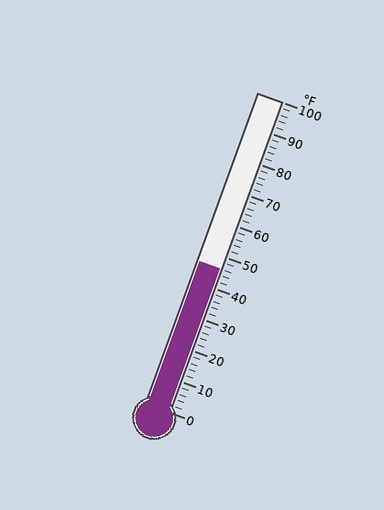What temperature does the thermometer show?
The thermometer shows approximately 46°F.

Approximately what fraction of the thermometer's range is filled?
The thermometer is filled to approximately 45% of its range.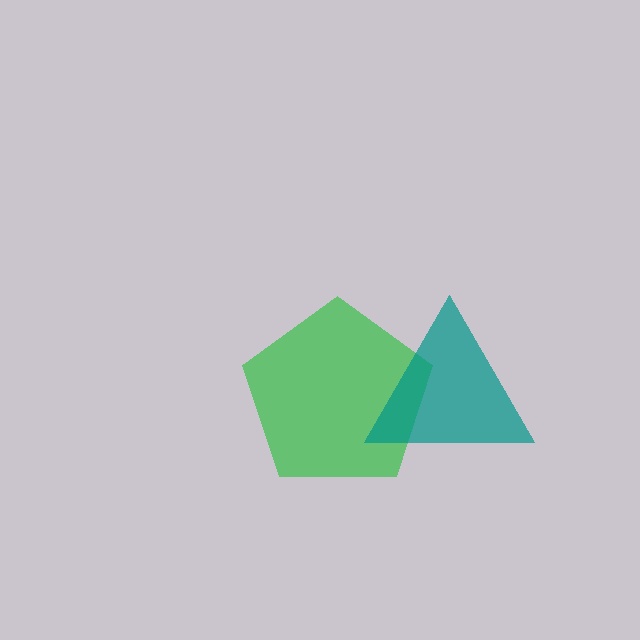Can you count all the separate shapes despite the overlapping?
Yes, there are 2 separate shapes.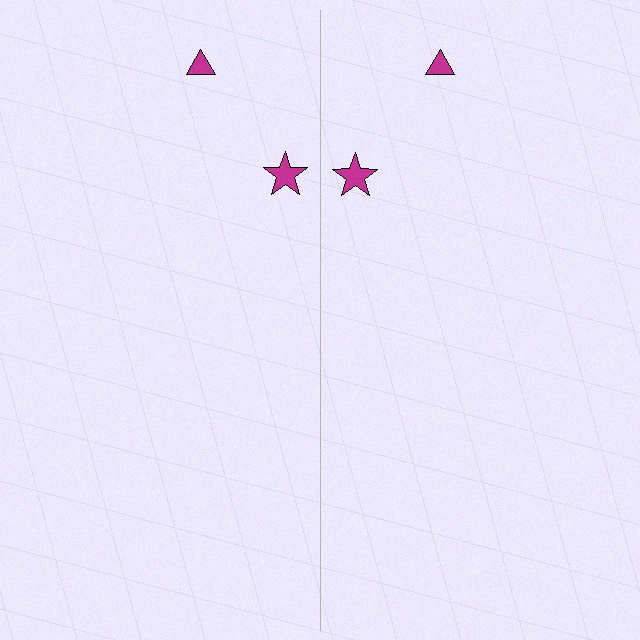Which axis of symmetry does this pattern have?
The pattern has a vertical axis of symmetry running through the center of the image.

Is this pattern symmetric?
Yes, this pattern has bilateral (reflection) symmetry.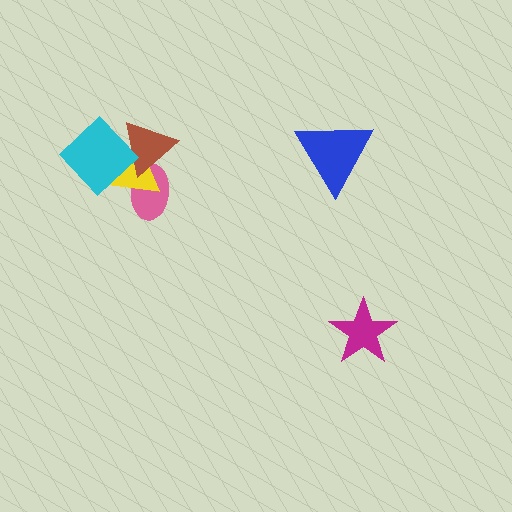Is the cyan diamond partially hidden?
No, no other shape covers it.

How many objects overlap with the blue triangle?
0 objects overlap with the blue triangle.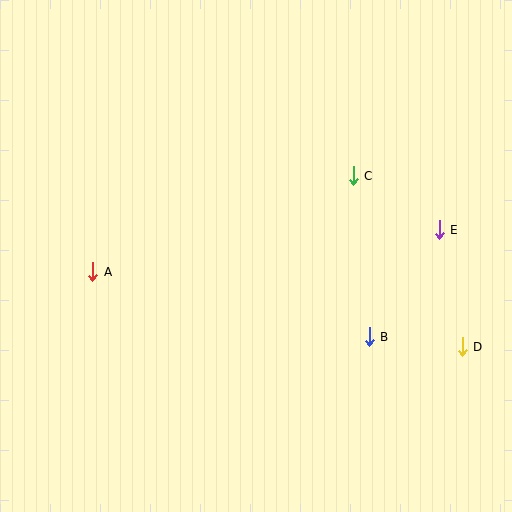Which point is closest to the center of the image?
Point C at (353, 176) is closest to the center.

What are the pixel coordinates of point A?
Point A is at (93, 272).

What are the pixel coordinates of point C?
Point C is at (353, 176).